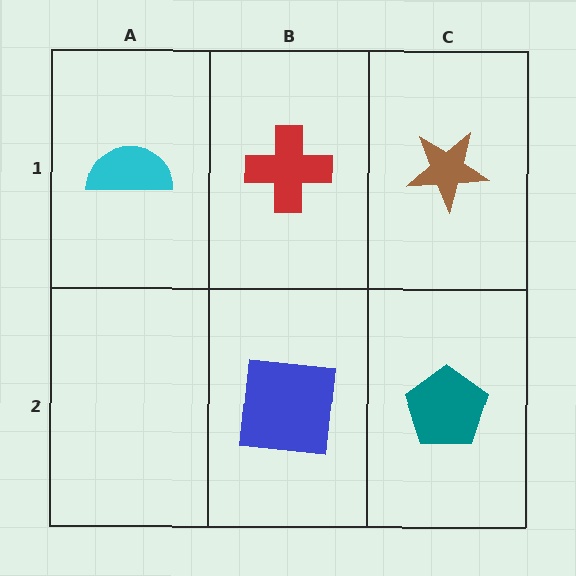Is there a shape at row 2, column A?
No, that cell is empty.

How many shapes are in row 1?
3 shapes.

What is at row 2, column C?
A teal pentagon.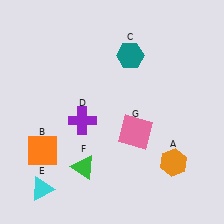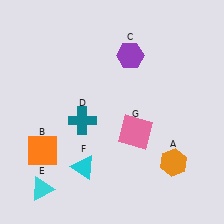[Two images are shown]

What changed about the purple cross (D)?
In Image 1, D is purple. In Image 2, it changed to teal.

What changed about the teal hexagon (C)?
In Image 1, C is teal. In Image 2, it changed to purple.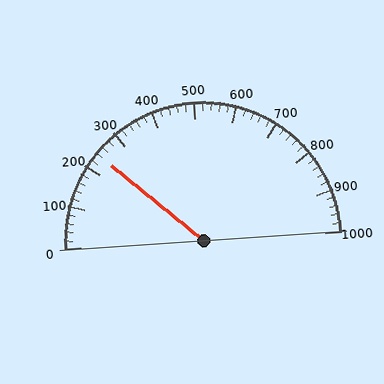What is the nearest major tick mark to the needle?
The nearest major tick mark is 200.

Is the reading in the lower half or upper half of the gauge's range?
The reading is in the lower half of the range (0 to 1000).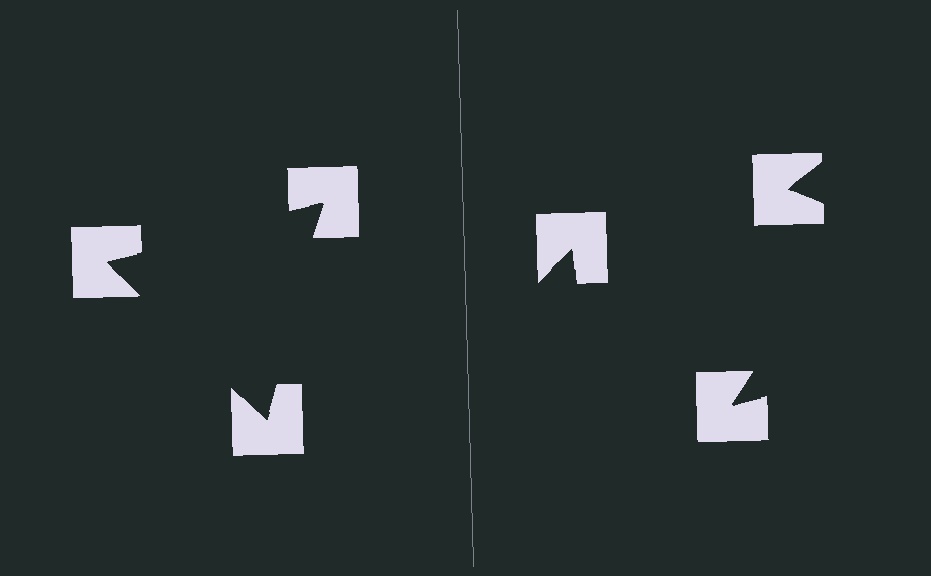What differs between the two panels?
The notched squares are positioned identically on both sides; only the wedge orientations differ. On the left they align to a triangle; on the right they are misaligned.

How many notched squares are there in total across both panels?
6 — 3 on each side.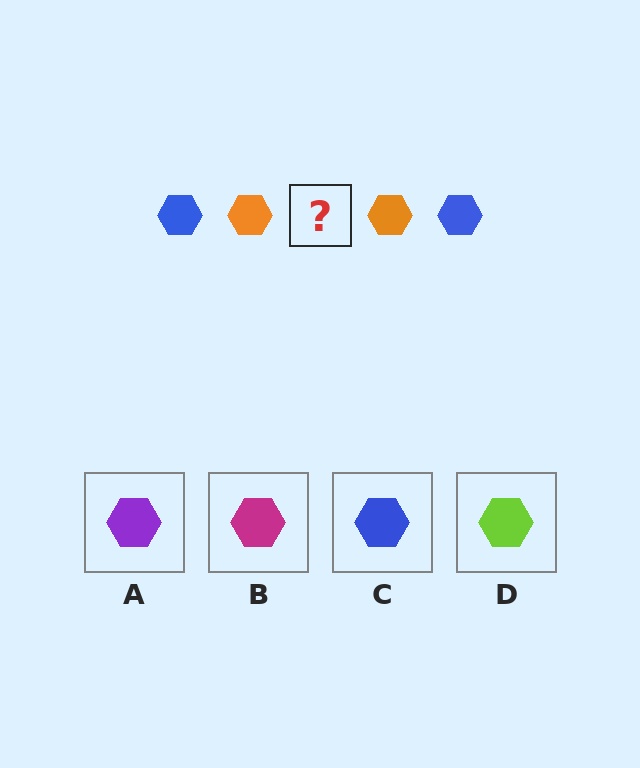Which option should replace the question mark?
Option C.